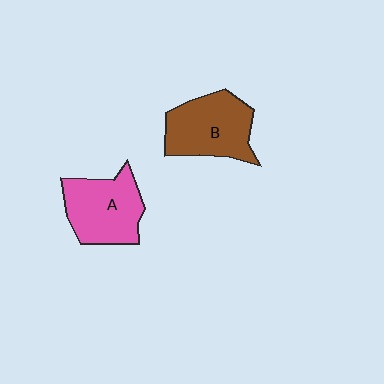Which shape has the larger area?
Shape B (brown).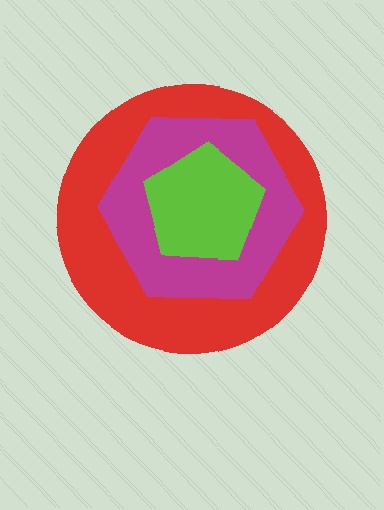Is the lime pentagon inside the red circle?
Yes.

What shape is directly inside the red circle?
The magenta hexagon.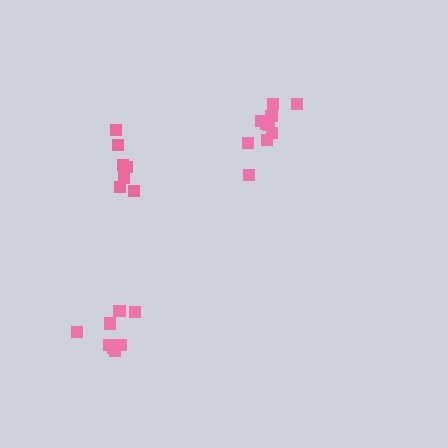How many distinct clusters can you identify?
There are 3 distinct clusters.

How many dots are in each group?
Group 1: 8 dots, Group 2: 10 dots, Group 3: 8 dots (26 total).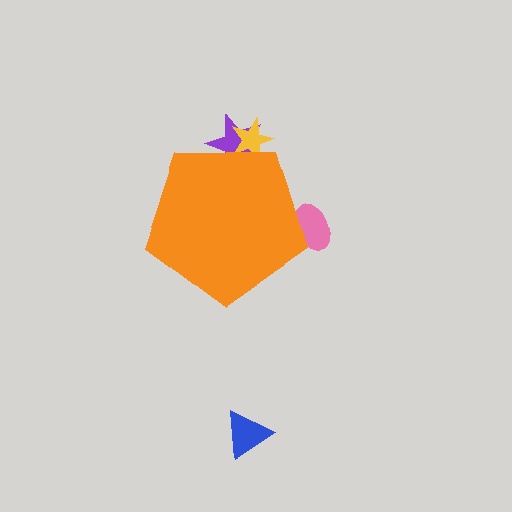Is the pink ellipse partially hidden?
Yes, the pink ellipse is partially hidden behind the orange pentagon.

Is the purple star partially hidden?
Yes, the purple star is partially hidden behind the orange pentagon.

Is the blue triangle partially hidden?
No, the blue triangle is fully visible.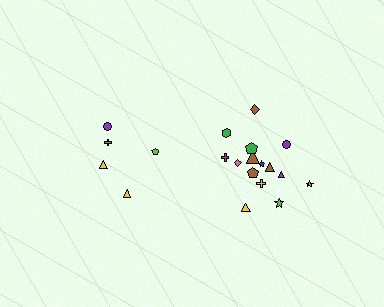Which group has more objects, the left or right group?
The right group.